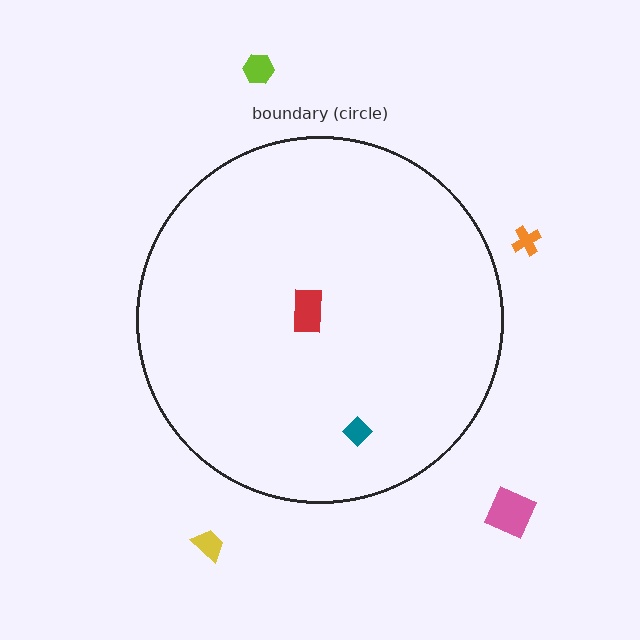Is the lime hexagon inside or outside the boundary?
Outside.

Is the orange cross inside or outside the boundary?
Outside.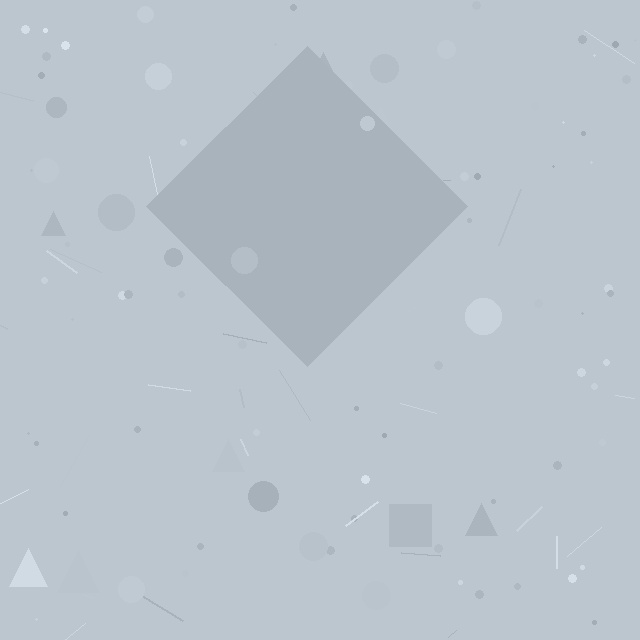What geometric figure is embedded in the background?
A diamond is embedded in the background.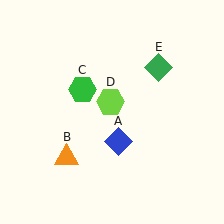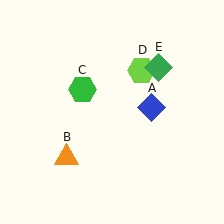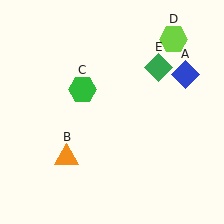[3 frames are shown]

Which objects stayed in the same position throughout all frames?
Orange triangle (object B) and green hexagon (object C) and green diamond (object E) remained stationary.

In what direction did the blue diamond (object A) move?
The blue diamond (object A) moved up and to the right.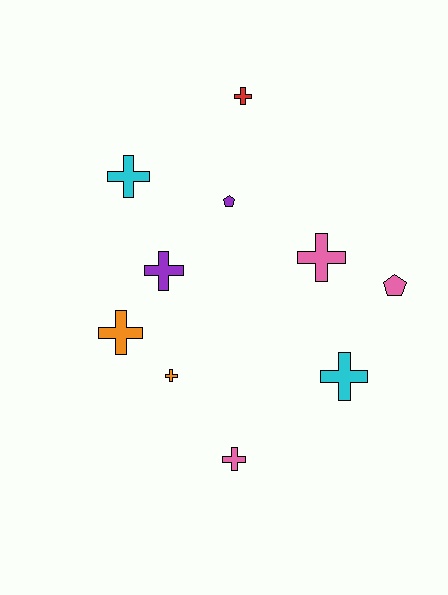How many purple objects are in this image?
There are 2 purple objects.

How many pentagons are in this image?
There are 2 pentagons.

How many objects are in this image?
There are 10 objects.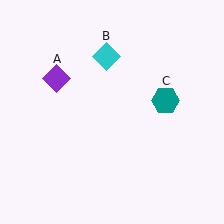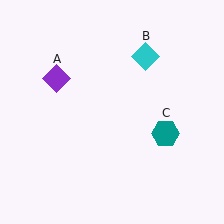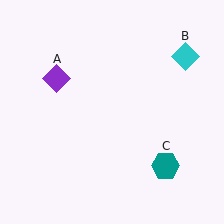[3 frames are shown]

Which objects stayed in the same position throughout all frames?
Purple diamond (object A) remained stationary.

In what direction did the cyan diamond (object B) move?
The cyan diamond (object B) moved right.